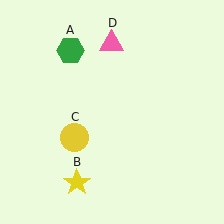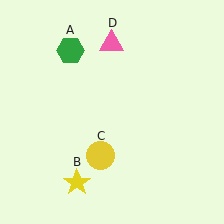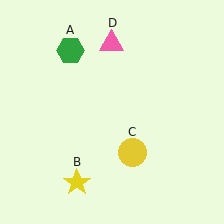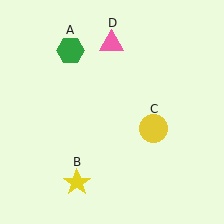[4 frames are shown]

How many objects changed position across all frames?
1 object changed position: yellow circle (object C).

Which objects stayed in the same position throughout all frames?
Green hexagon (object A) and yellow star (object B) and pink triangle (object D) remained stationary.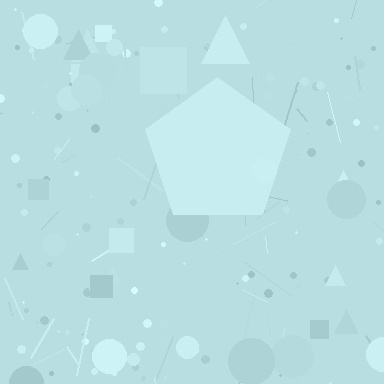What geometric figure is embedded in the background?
A pentagon is embedded in the background.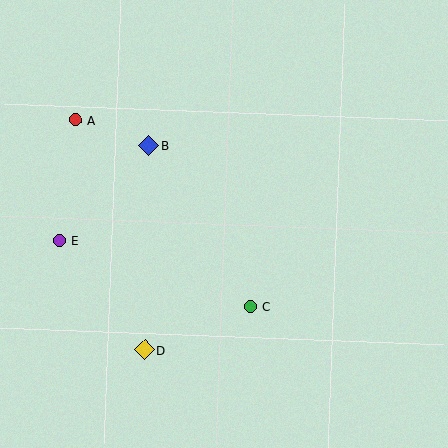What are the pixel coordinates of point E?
Point E is at (59, 241).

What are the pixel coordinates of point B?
Point B is at (149, 145).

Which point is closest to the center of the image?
Point C at (250, 306) is closest to the center.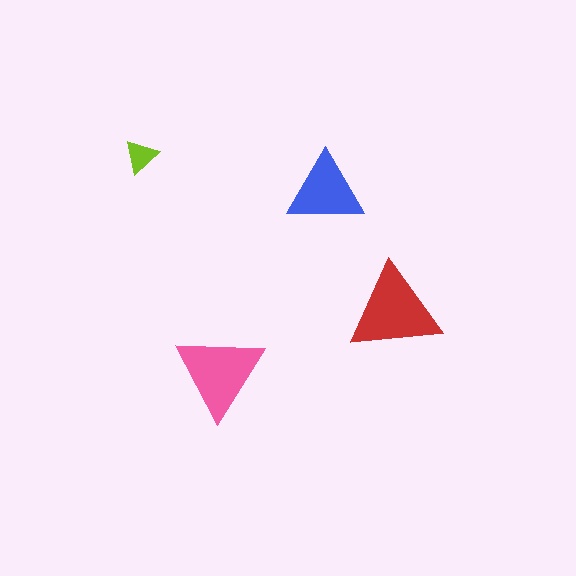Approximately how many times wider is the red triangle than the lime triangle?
About 2.5 times wider.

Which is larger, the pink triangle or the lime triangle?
The pink one.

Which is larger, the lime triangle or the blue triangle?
The blue one.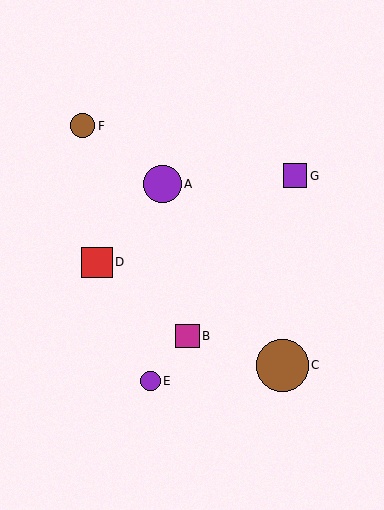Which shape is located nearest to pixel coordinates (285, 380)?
The brown circle (labeled C) at (283, 365) is nearest to that location.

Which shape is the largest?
The brown circle (labeled C) is the largest.